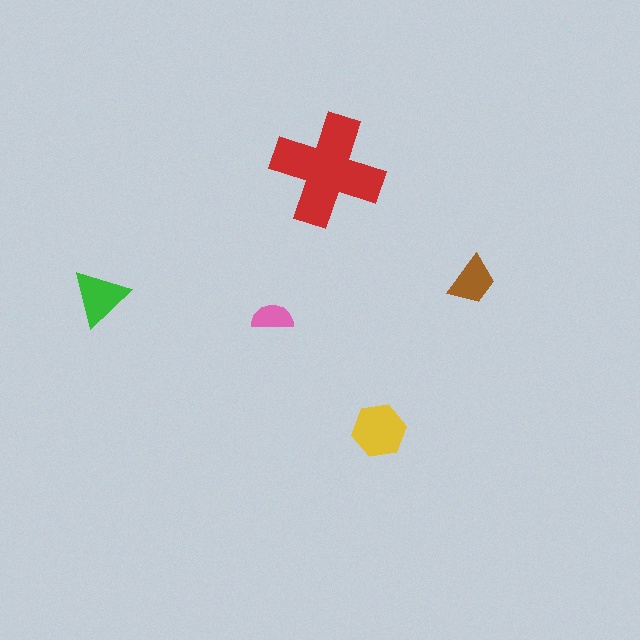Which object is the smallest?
The pink semicircle.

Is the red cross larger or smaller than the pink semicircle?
Larger.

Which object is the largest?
The red cross.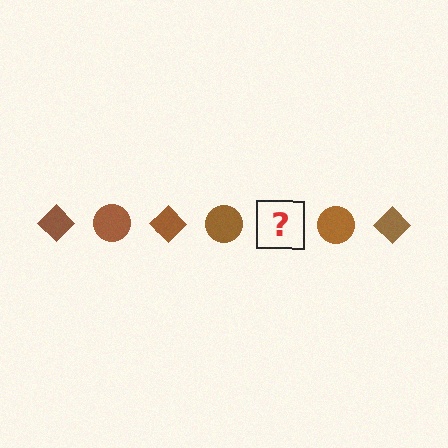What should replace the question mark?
The question mark should be replaced with a brown diamond.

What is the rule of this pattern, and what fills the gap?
The rule is that the pattern cycles through diamond, circle shapes in brown. The gap should be filled with a brown diamond.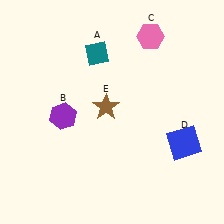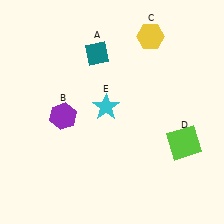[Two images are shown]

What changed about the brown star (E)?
In Image 1, E is brown. In Image 2, it changed to cyan.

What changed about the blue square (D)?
In Image 1, D is blue. In Image 2, it changed to lime.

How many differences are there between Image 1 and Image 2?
There are 3 differences between the two images.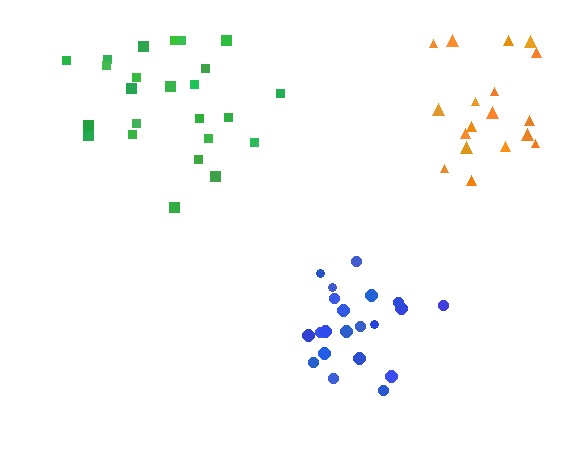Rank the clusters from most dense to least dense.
blue, orange, green.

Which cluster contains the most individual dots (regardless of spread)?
Green (24).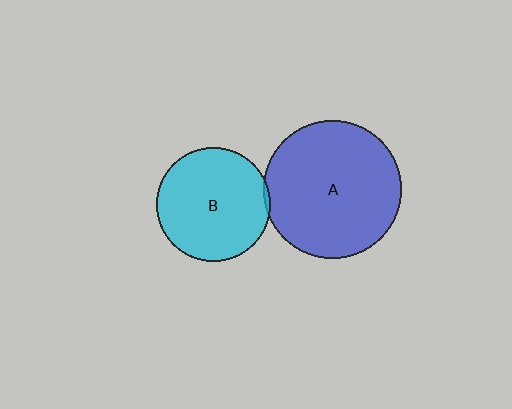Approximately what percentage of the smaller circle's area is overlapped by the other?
Approximately 5%.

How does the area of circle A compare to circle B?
Approximately 1.5 times.